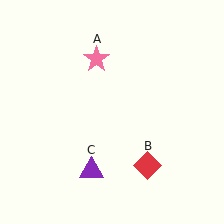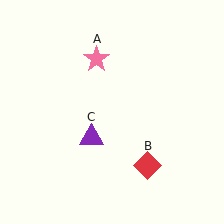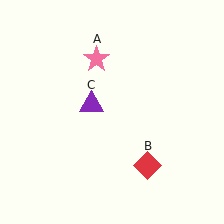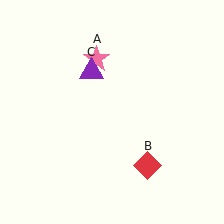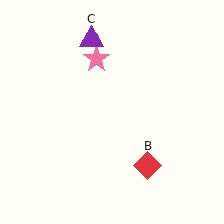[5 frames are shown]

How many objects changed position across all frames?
1 object changed position: purple triangle (object C).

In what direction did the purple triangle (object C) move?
The purple triangle (object C) moved up.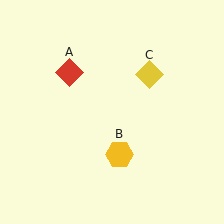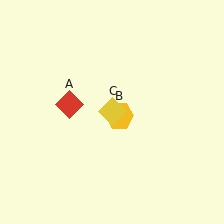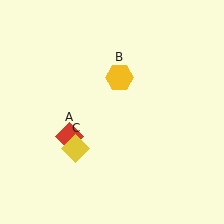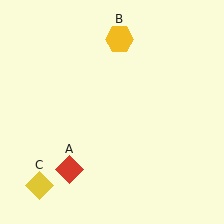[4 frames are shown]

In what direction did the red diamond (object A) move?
The red diamond (object A) moved down.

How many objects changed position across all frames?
3 objects changed position: red diamond (object A), yellow hexagon (object B), yellow diamond (object C).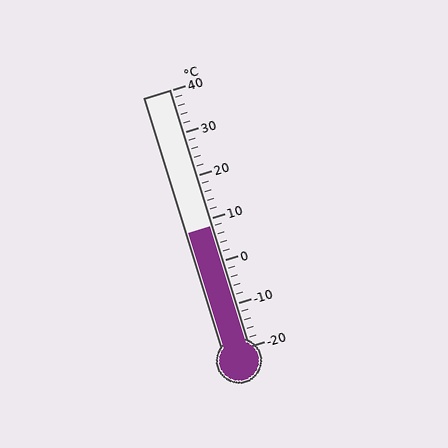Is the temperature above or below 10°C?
The temperature is below 10°C.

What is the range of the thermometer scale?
The thermometer scale ranges from -20°C to 40°C.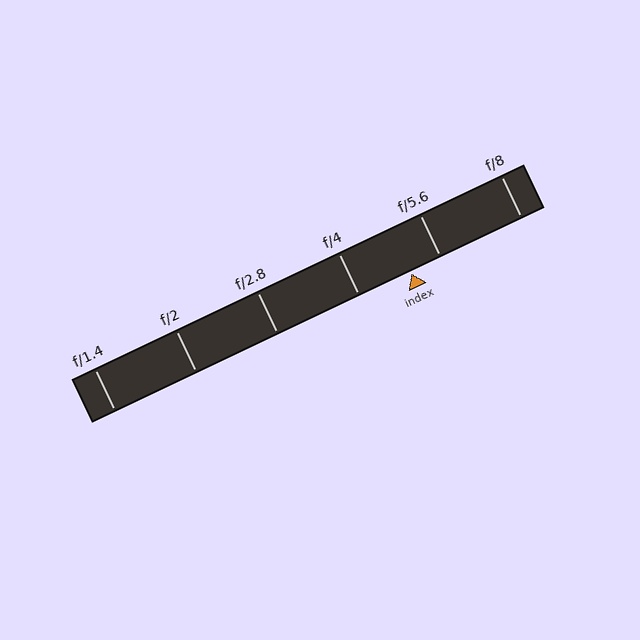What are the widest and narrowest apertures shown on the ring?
The widest aperture shown is f/1.4 and the narrowest is f/8.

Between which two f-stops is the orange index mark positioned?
The index mark is between f/4 and f/5.6.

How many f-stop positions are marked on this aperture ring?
There are 6 f-stop positions marked.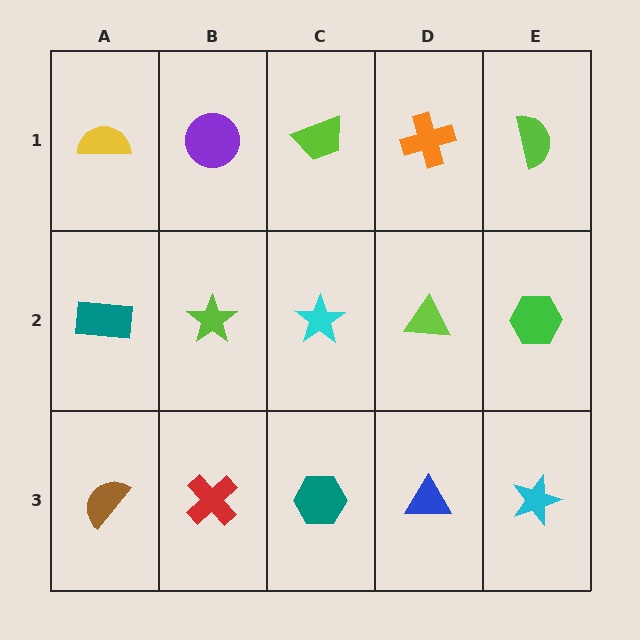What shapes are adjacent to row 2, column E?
A lime semicircle (row 1, column E), a cyan star (row 3, column E), a lime triangle (row 2, column D).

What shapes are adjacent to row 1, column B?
A lime star (row 2, column B), a yellow semicircle (row 1, column A), a lime trapezoid (row 1, column C).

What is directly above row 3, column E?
A green hexagon.